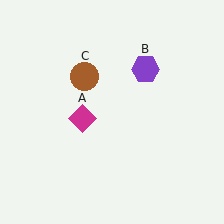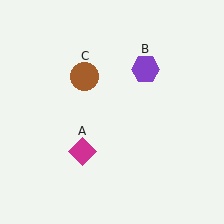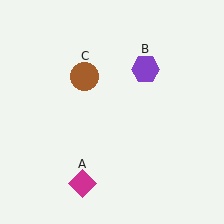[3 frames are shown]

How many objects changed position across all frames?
1 object changed position: magenta diamond (object A).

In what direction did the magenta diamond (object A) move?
The magenta diamond (object A) moved down.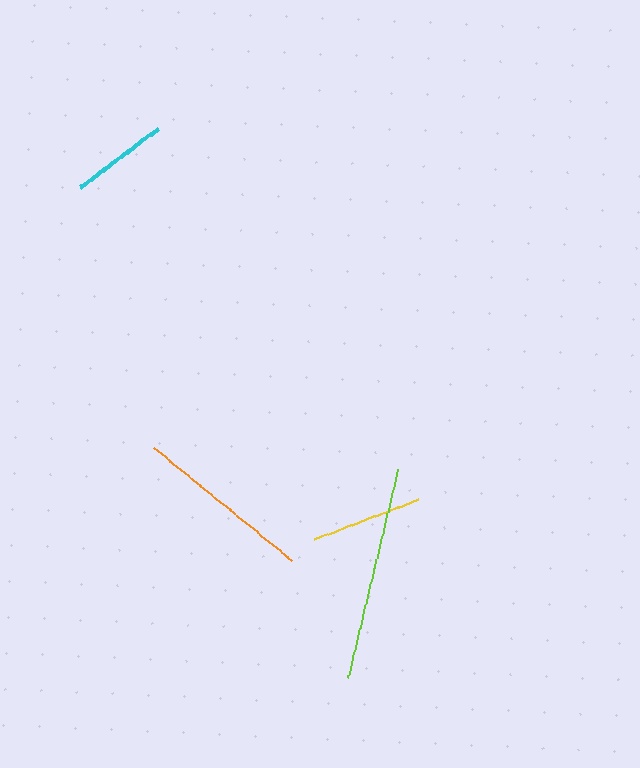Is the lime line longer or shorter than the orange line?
The lime line is longer than the orange line.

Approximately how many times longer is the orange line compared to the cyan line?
The orange line is approximately 1.8 times the length of the cyan line.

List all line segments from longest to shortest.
From longest to shortest: lime, orange, yellow, cyan.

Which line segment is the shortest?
The cyan line is the shortest at approximately 98 pixels.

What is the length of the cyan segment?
The cyan segment is approximately 98 pixels long.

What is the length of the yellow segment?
The yellow segment is approximately 111 pixels long.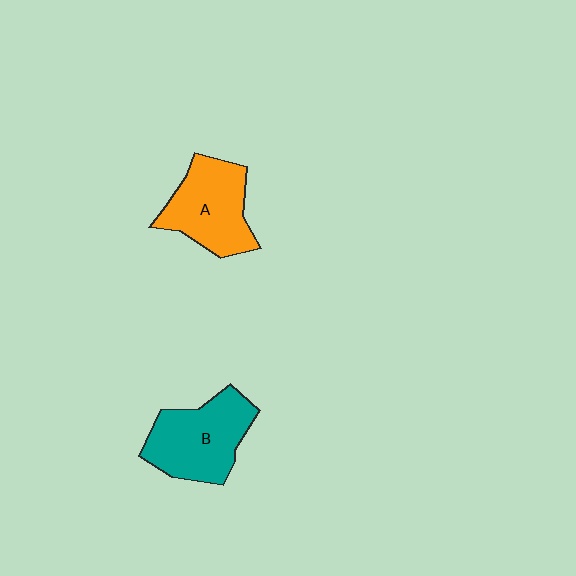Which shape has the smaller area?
Shape A (orange).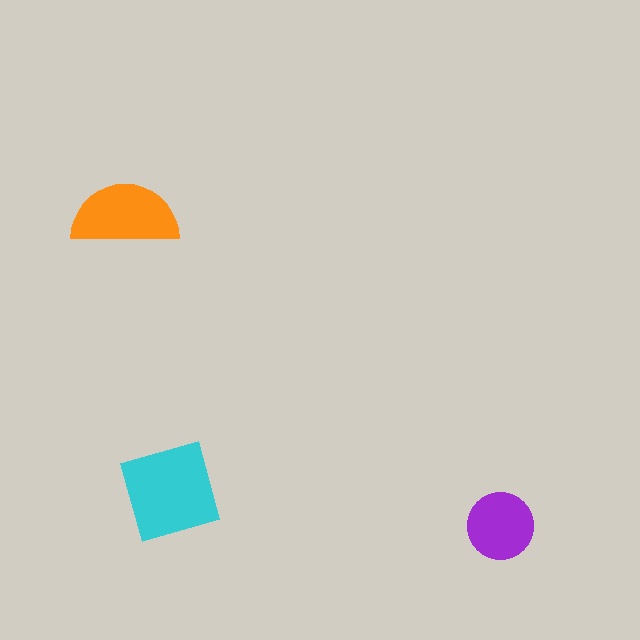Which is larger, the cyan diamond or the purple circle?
The cyan diamond.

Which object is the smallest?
The purple circle.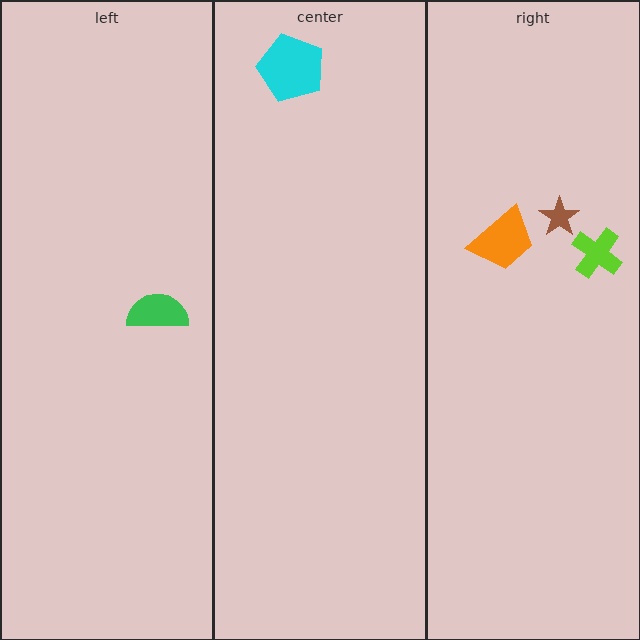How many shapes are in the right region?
3.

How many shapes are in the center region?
1.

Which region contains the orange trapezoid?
The right region.